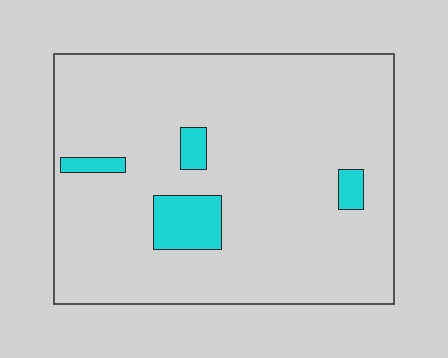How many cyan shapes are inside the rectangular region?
4.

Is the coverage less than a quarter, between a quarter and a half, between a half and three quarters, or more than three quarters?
Less than a quarter.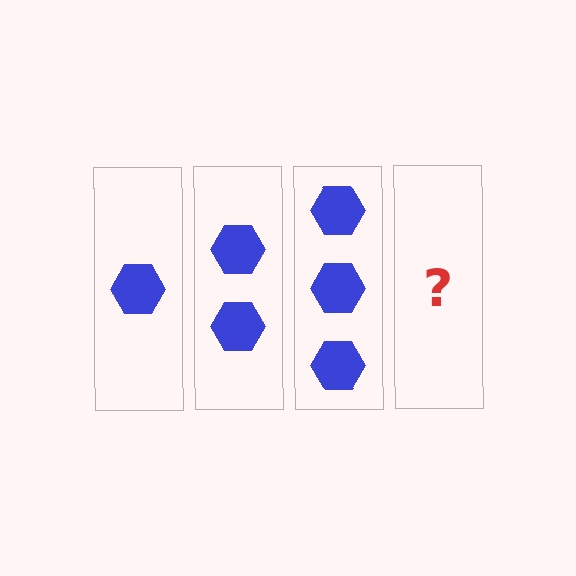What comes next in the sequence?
The next element should be 4 hexagons.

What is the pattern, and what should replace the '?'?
The pattern is that each step adds one more hexagon. The '?' should be 4 hexagons.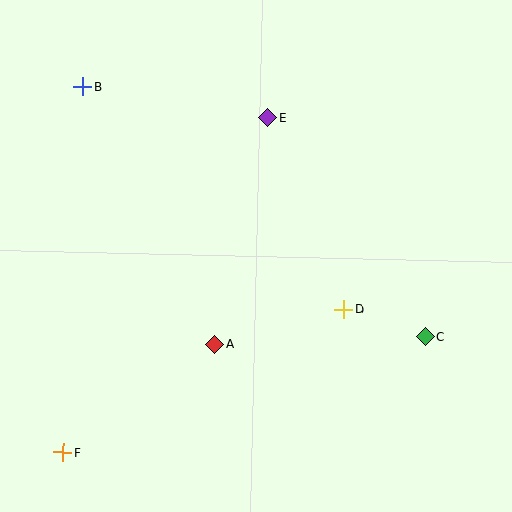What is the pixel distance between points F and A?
The distance between F and A is 186 pixels.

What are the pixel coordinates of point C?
Point C is at (425, 337).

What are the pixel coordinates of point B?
Point B is at (83, 87).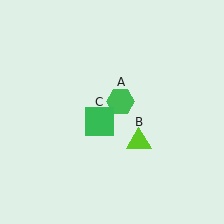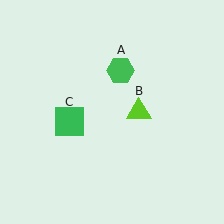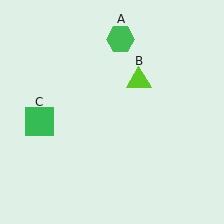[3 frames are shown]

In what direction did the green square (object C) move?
The green square (object C) moved left.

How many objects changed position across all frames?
3 objects changed position: green hexagon (object A), lime triangle (object B), green square (object C).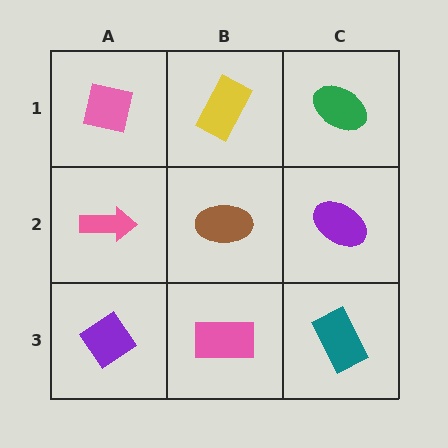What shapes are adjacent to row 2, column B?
A yellow rectangle (row 1, column B), a pink rectangle (row 3, column B), a pink arrow (row 2, column A), a purple ellipse (row 2, column C).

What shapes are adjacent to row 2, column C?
A green ellipse (row 1, column C), a teal rectangle (row 3, column C), a brown ellipse (row 2, column B).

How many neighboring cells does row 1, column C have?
2.